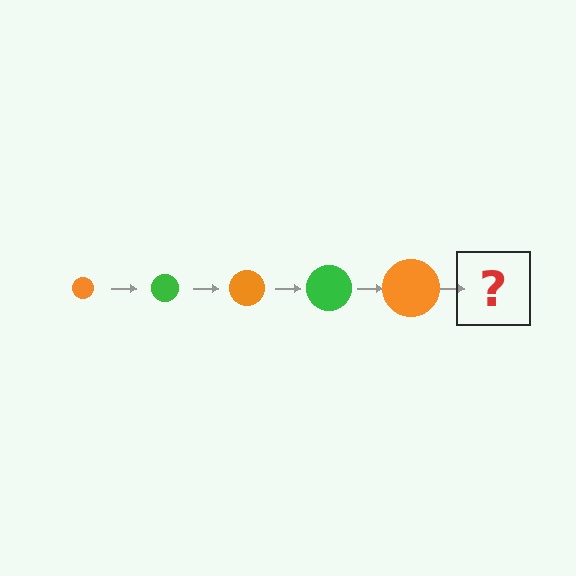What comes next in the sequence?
The next element should be a green circle, larger than the previous one.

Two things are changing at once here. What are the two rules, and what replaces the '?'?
The two rules are that the circle grows larger each step and the color cycles through orange and green. The '?' should be a green circle, larger than the previous one.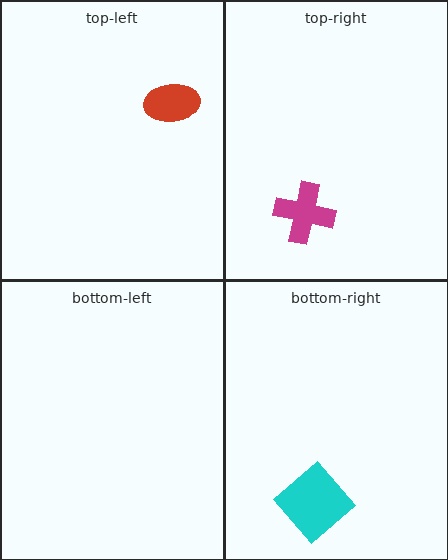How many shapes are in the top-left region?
1.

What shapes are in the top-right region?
The magenta cross.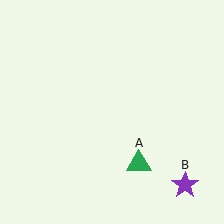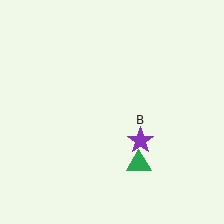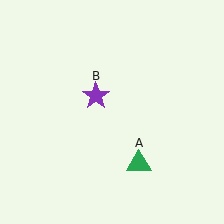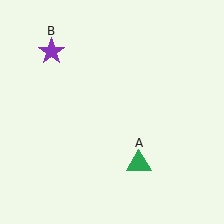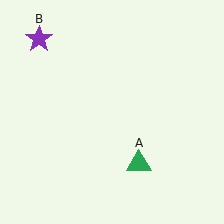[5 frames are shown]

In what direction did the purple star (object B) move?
The purple star (object B) moved up and to the left.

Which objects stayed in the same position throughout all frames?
Green triangle (object A) remained stationary.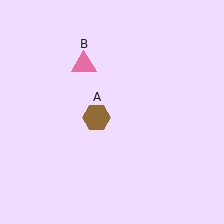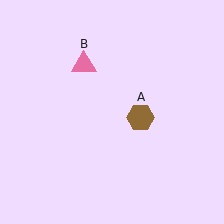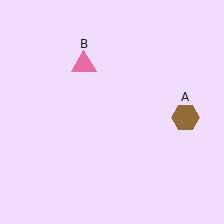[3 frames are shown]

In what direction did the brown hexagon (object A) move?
The brown hexagon (object A) moved right.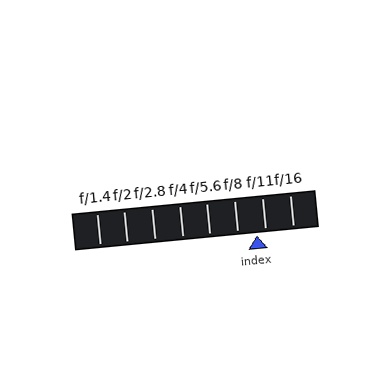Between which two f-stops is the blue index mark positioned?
The index mark is between f/8 and f/11.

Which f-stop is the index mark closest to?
The index mark is closest to f/11.